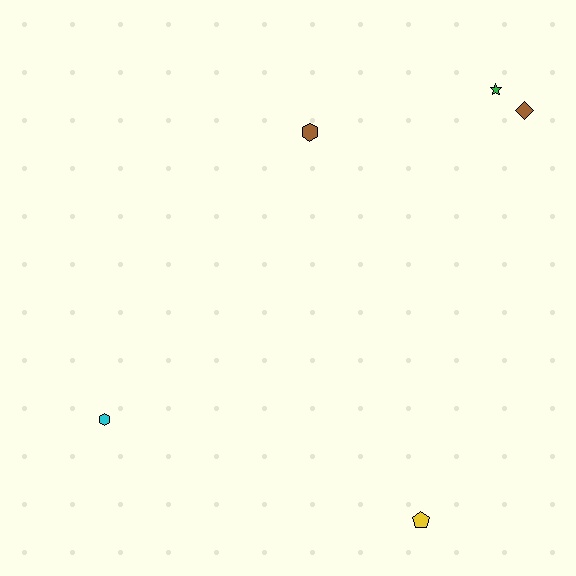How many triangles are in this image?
There are no triangles.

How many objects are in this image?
There are 5 objects.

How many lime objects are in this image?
There are no lime objects.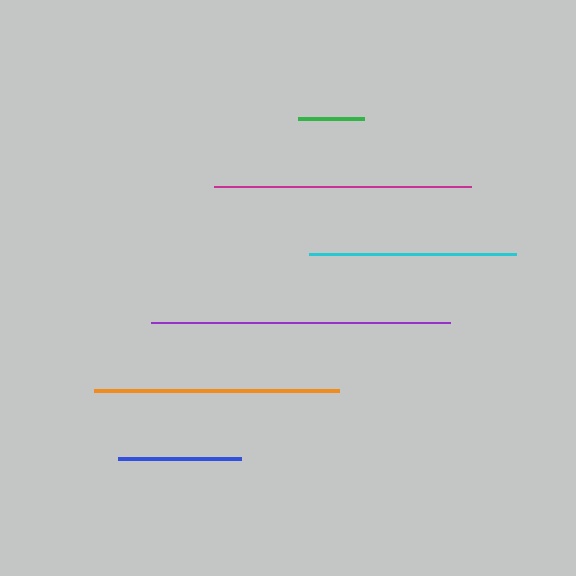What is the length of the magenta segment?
The magenta segment is approximately 257 pixels long.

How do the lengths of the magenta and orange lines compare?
The magenta and orange lines are approximately the same length.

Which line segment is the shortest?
The green line is the shortest at approximately 66 pixels.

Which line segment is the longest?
The purple line is the longest at approximately 300 pixels.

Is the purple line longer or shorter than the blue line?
The purple line is longer than the blue line.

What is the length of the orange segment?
The orange segment is approximately 245 pixels long.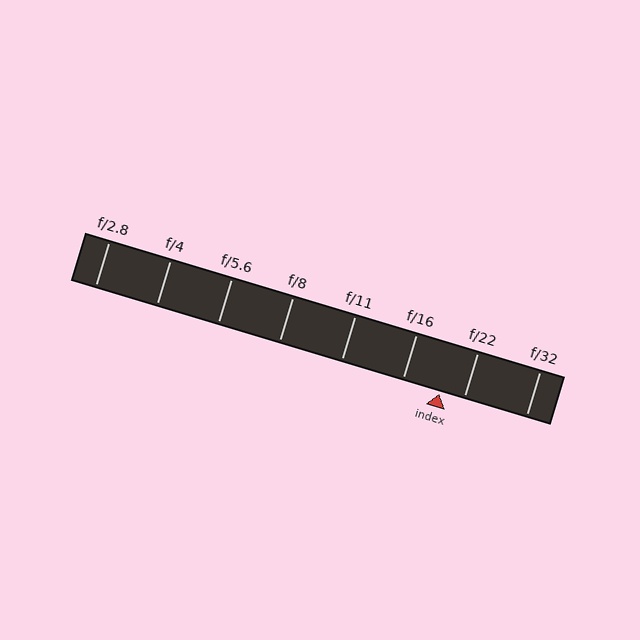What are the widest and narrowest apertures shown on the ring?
The widest aperture shown is f/2.8 and the narrowest is f/32.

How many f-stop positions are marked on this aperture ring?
There are 8 f-stop positions marked.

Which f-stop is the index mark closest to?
The index mark is closest to f/22.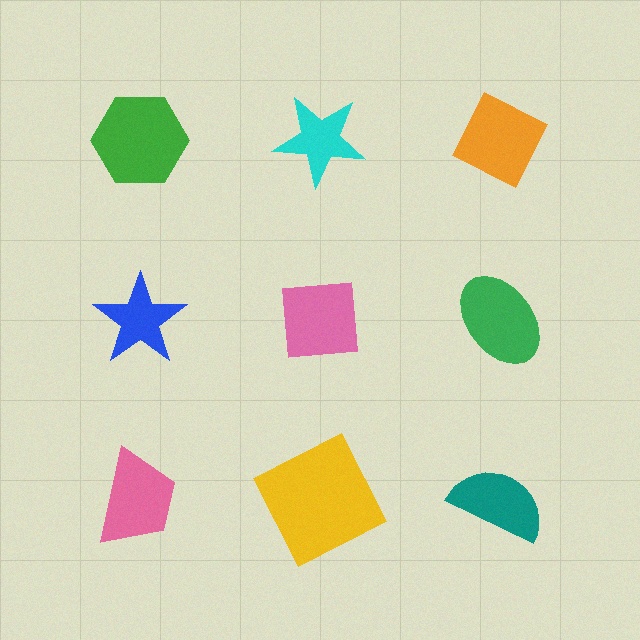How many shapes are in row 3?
3 shapes.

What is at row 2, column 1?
A blue star.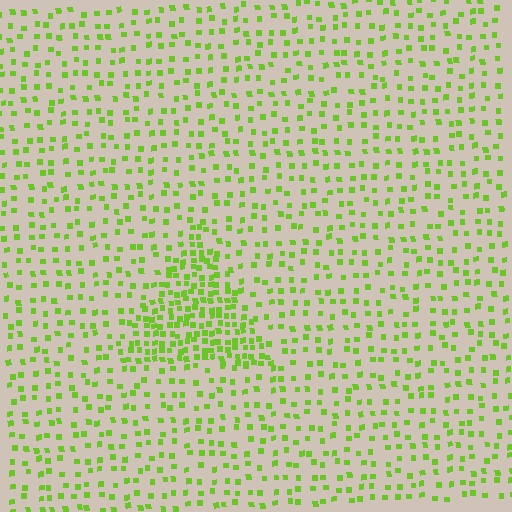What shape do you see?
I see a triangle.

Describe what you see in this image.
The image contains small lime elements arranged at two different densities. A triangle-shaped region is visible where the elements are more densely packed than the surrounding area.